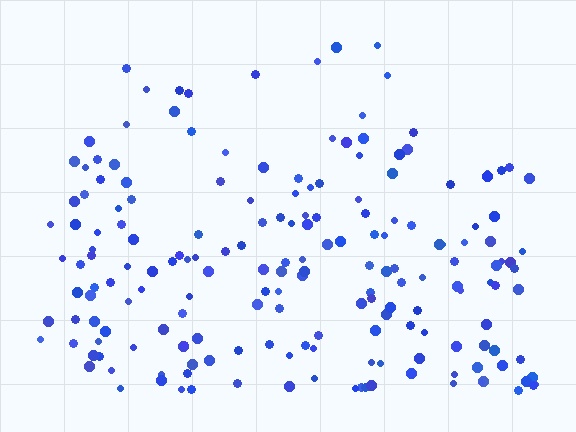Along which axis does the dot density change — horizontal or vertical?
Vertical.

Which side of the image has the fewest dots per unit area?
The top.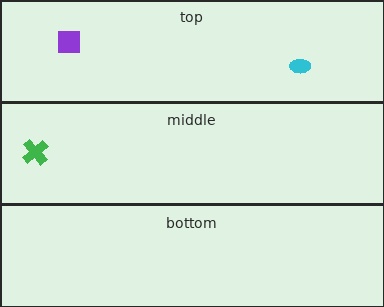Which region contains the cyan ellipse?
The top region.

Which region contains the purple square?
The top region.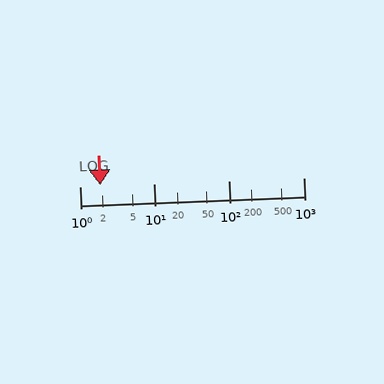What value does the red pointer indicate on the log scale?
The pointer indicates approximately 1.9.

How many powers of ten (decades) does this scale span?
The scale spans 3 decades, from 1 to 1000.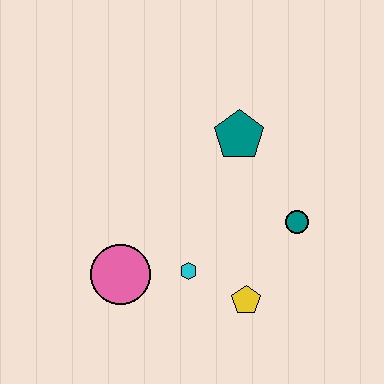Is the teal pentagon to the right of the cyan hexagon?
Yes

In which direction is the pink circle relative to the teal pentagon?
The pink circle is below the teal pentagon.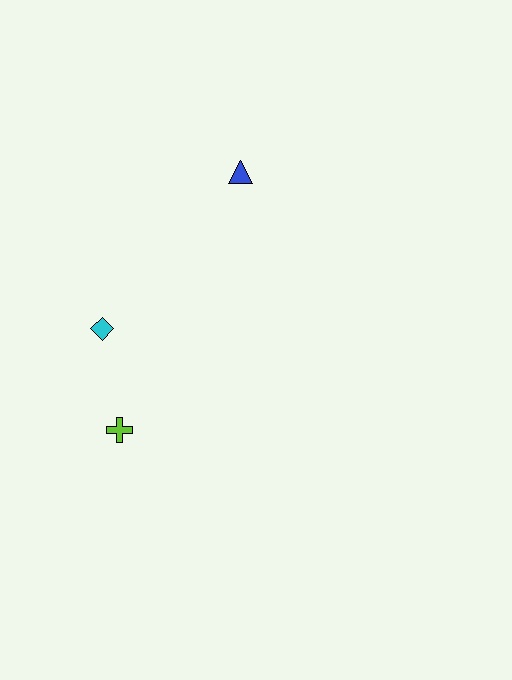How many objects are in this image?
There are 3 objects.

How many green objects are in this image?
There are no green objects.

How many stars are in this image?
There are no stars.